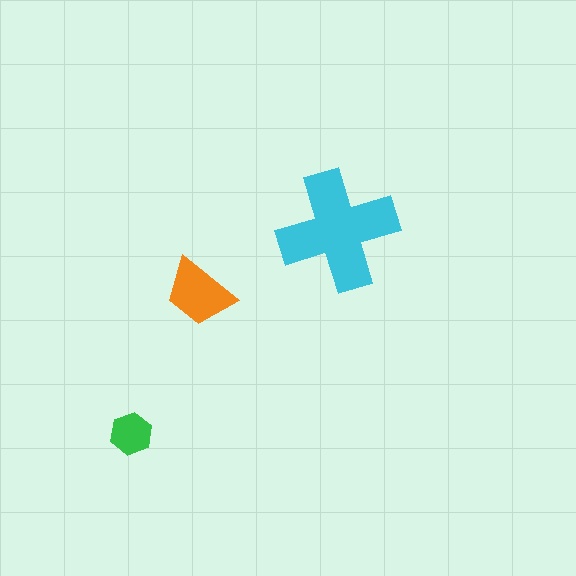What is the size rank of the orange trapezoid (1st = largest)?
2nd.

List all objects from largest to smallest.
The cyan cross, the orange trapezoid, the green hexagon.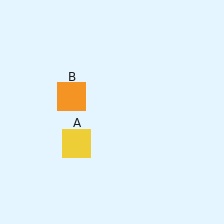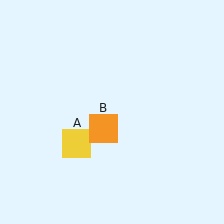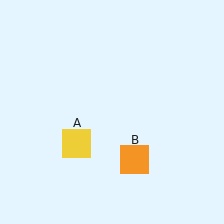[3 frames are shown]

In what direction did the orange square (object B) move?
The orange square (object B) moved down and to the right.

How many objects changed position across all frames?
1 object changed position: orange square (object B).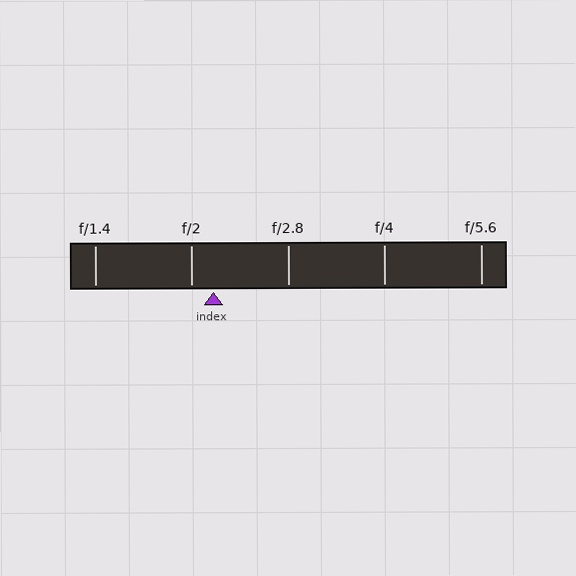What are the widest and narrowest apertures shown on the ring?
The widest aperture shown is f/1.4 and the narrowest is f/5.6.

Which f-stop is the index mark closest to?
The index mark is closest to f/2.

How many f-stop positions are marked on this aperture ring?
There are 5 f-stop positions marked.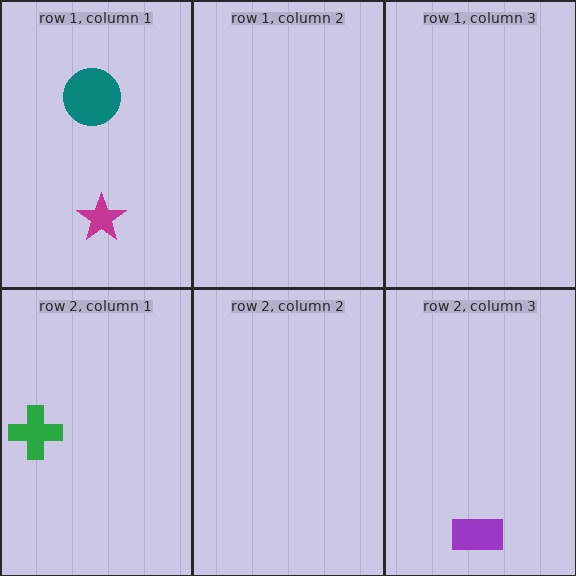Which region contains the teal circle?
The row 1, column 1 region.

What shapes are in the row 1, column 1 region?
The teal circle, the magenta star.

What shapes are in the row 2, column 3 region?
The purple rectangle.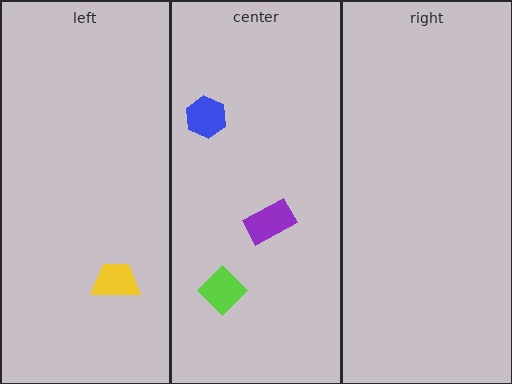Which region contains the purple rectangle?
The center region.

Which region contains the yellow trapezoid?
The left region.